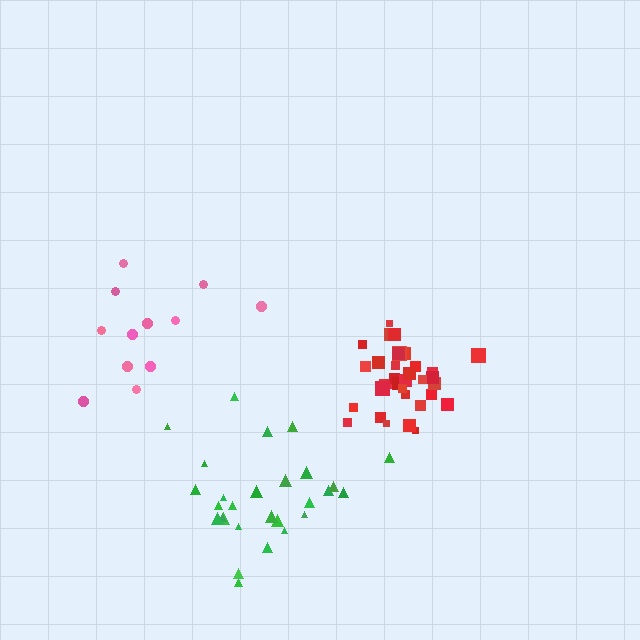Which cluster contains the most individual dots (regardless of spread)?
Red (35).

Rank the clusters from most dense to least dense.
red, green, pink.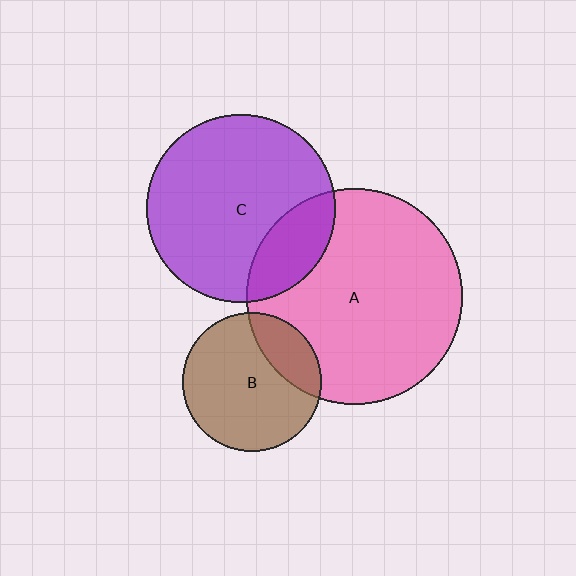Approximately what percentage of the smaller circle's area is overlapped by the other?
Approximately 20%.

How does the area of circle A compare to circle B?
Approximately 2.4 times.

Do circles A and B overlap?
Yes.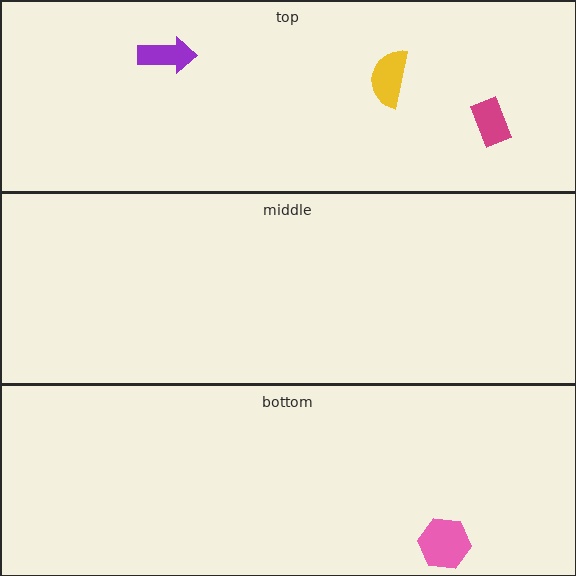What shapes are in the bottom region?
The pink hexagon.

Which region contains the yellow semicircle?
The top region.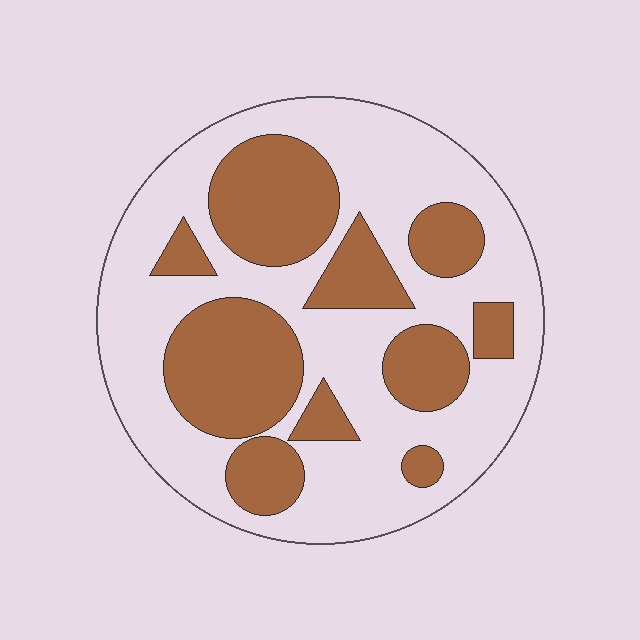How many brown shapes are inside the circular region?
10.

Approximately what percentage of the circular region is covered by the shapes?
Approximately 35%.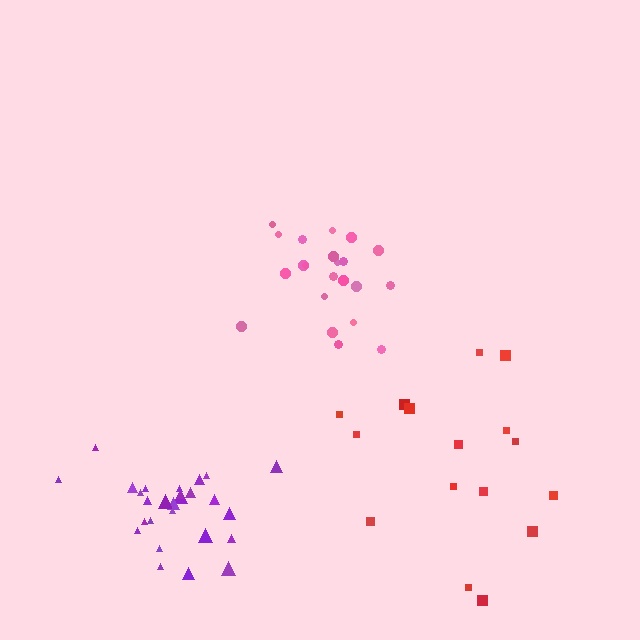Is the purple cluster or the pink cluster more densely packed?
Purple.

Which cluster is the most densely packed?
Purple.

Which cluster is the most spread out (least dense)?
Red.